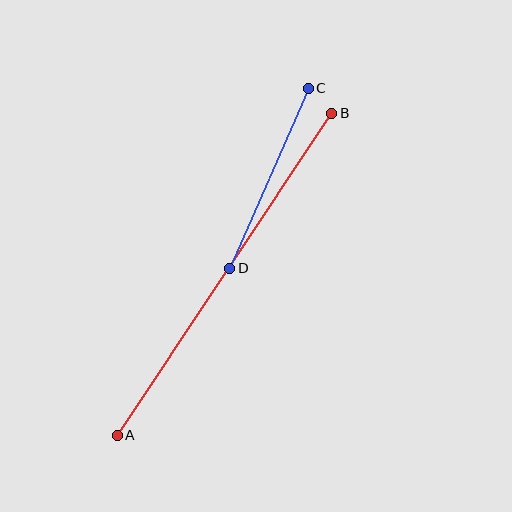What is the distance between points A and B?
The distance is approximately 387 pixels.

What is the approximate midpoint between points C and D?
The midpoint is at approximately (269, 178) pixels.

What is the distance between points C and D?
The distance is approximately 196 pixels.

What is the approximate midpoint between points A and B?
The midpoint is at approximately (224, 274) pixels.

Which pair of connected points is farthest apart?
Points A and B are farthest apart.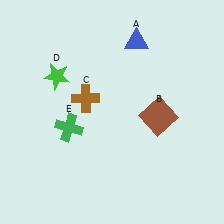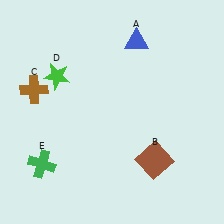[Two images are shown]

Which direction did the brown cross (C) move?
The brown cross (C) moved left.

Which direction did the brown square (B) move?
The brown square (B) moved down.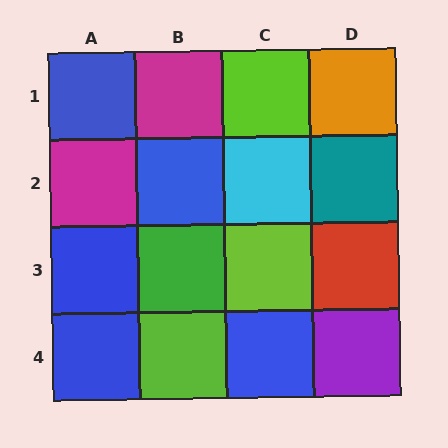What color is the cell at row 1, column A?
Blue.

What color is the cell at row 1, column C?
Lime.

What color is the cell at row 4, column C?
Blue.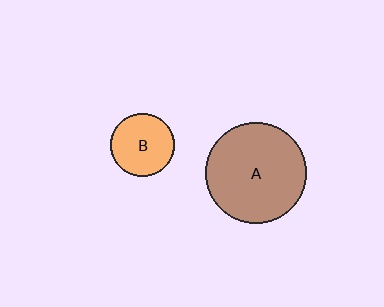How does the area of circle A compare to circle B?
Approximately 2.5 times.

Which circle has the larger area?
Circle A (brown).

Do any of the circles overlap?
No, none of the circles overlap.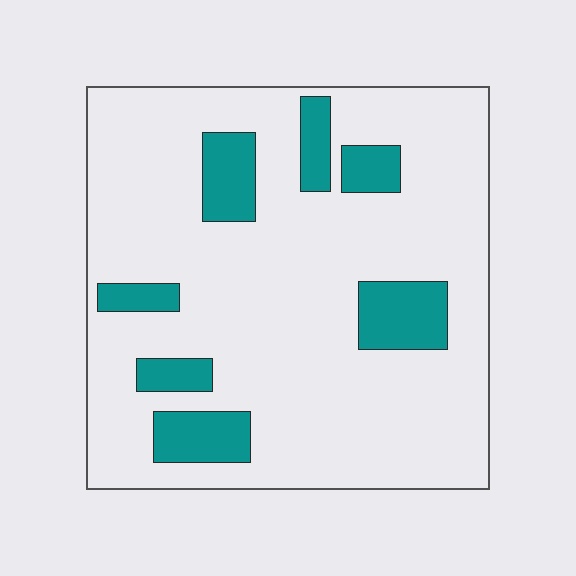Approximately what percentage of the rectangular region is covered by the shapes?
Approximately 15%.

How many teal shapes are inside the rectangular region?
7.